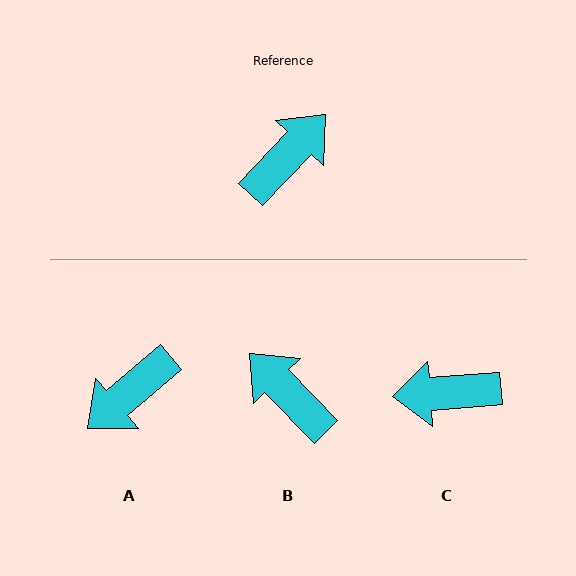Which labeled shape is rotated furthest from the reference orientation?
A, about 174 degrees away.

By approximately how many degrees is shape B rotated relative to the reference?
Approximately 88 degrees counter-clockwise.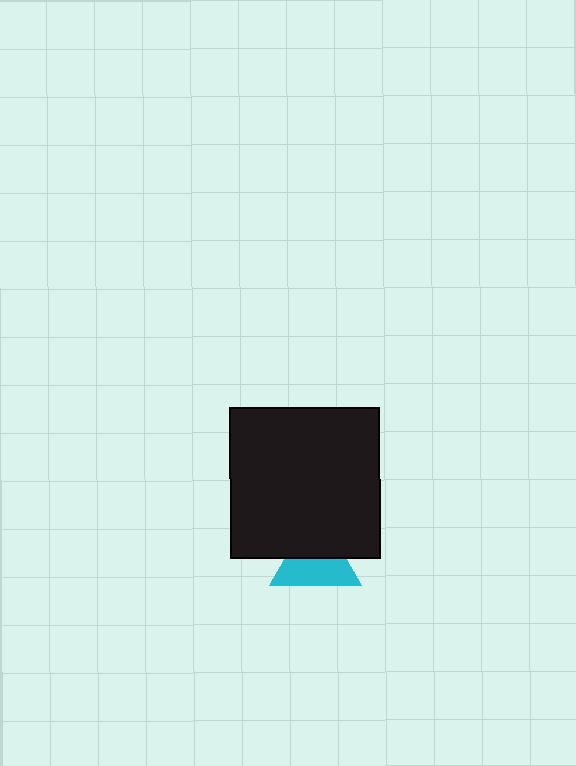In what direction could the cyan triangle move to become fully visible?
The cyan triangle could move down. That would shift it out from behind the black square entirely.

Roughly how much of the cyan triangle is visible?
About half of it is visible (roughly 54%).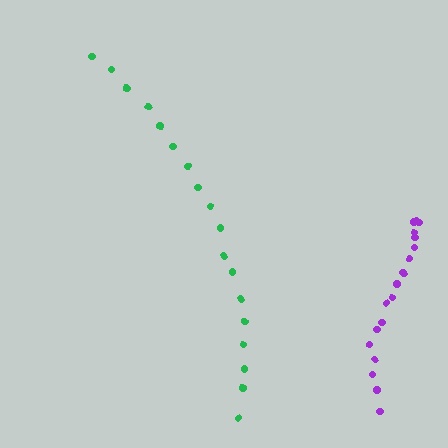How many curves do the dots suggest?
There are 2 distinct paths.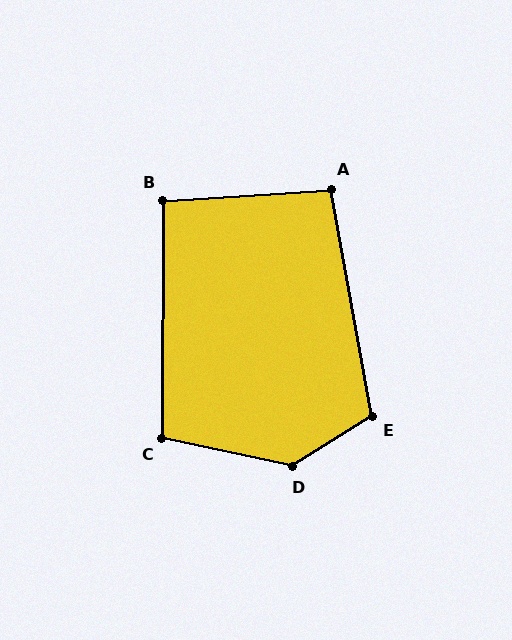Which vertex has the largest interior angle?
D, at approximately 136 degrees.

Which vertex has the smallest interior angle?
B, at approximately 94 degrees.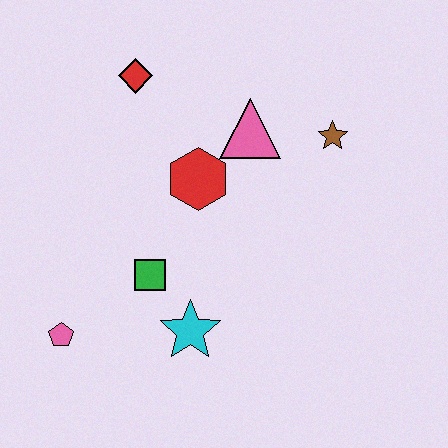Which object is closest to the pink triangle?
The red hexagon is closest to the pink triangle.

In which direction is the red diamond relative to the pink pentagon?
The red diamond is above the pink pentagon.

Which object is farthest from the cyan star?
The red diamond is farthest from the cyan star.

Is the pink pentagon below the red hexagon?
Yes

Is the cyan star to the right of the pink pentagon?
Yes